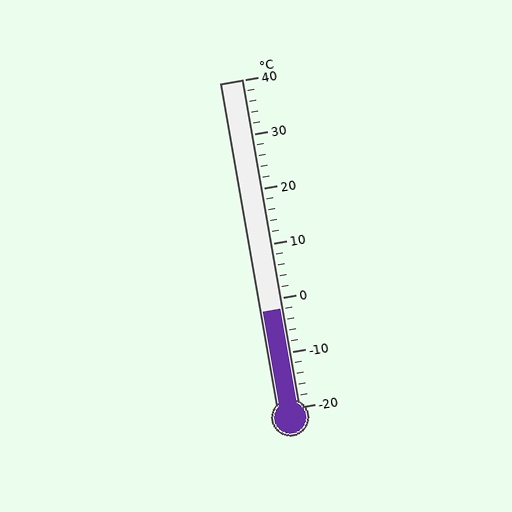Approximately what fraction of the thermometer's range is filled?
The thermometer is filled to approximately 30% of its range.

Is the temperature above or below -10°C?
The temperature is above -10°C.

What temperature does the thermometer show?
The thermometer shows approximately -2°C.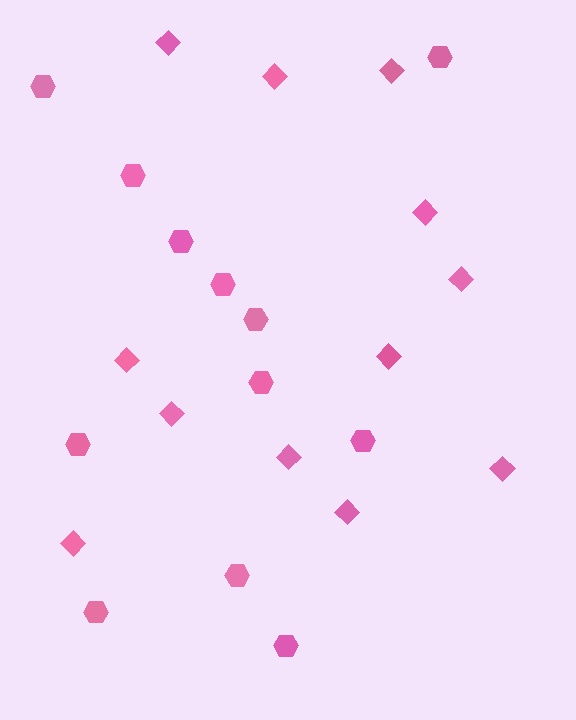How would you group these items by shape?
There are 2 groups: one group of diamonds (12) and one group of hexagons (12).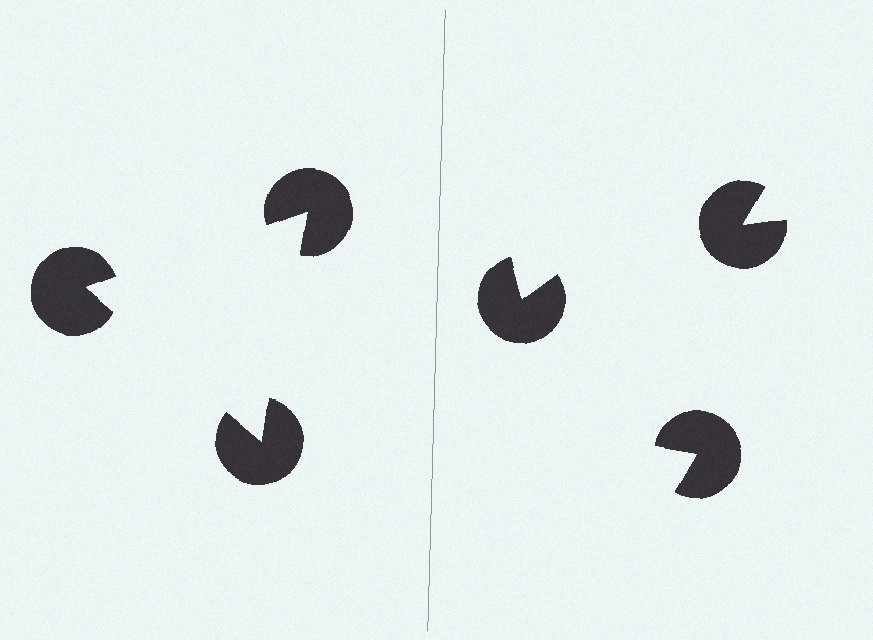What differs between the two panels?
The pac-man discs are positioned identically on both sides; only the wedge orientations differ. On the left they align to a triangle; on the right they are misaligned.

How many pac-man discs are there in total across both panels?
6 — 3 on each side.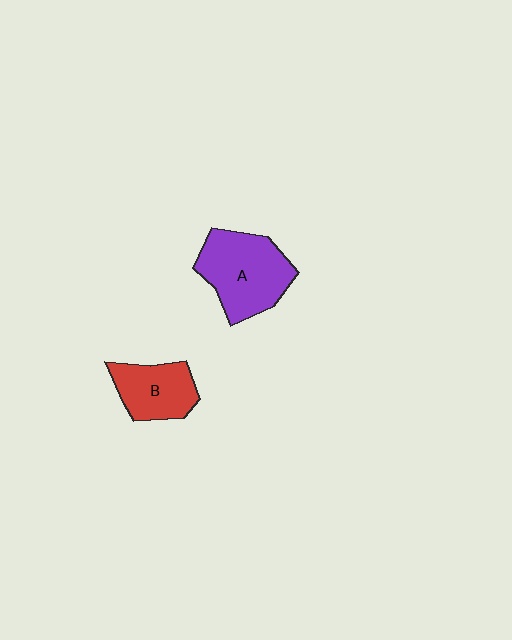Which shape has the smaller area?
Shape B (red).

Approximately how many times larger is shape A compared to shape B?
Approximately 1.5 times.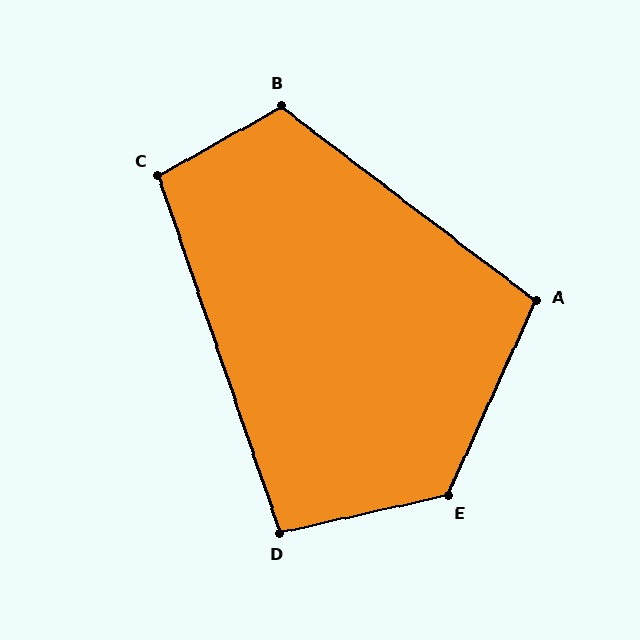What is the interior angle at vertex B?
Approximately 113 degrees (obtuse).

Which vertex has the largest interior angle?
E, at approximately 127 degrees.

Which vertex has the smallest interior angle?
D, at approximately 96 degrees.